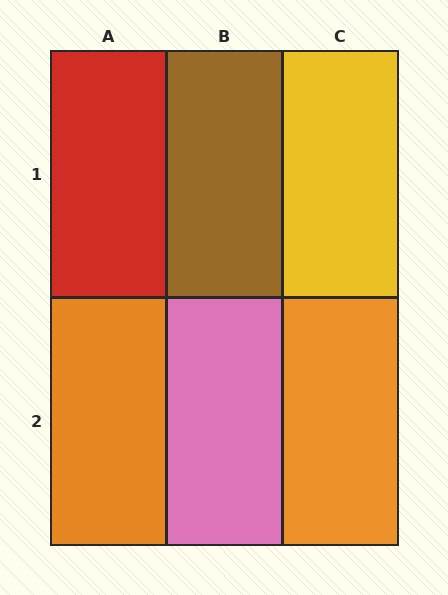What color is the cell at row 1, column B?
Brown.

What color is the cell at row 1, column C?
Yellow.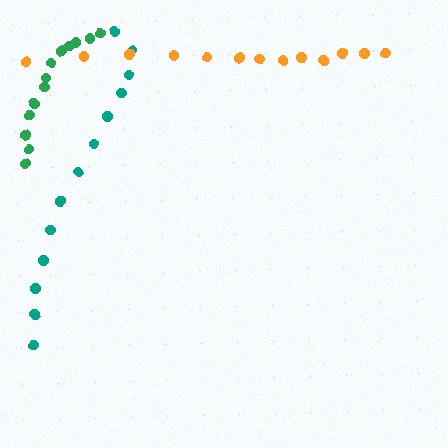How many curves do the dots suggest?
There are 3 distinct paths.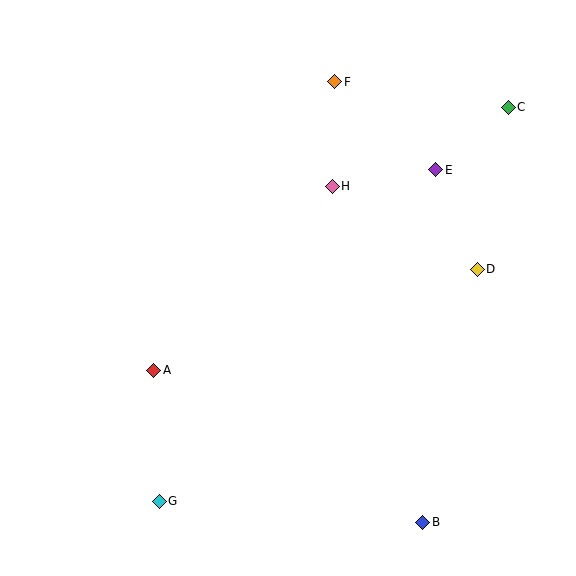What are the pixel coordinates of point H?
Point H is at (332, 186).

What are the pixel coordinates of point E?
Point E is at (436, 170).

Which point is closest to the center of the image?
Point H at (332, 186) is closest to the center.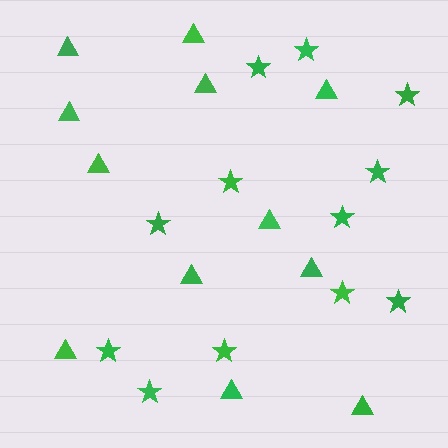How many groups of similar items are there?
There are 2 groups: one group of triangles (12) and one group of stars (12).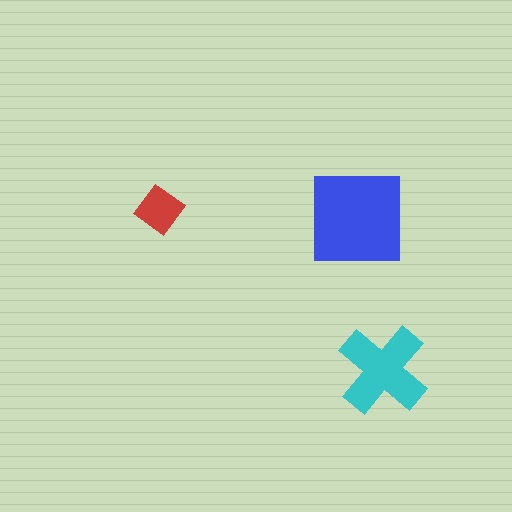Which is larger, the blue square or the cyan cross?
The blue square.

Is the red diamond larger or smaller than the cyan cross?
Smaller.